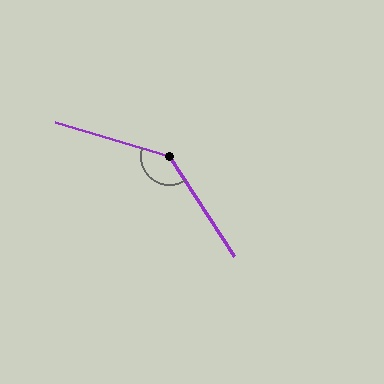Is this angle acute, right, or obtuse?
It is obtuse.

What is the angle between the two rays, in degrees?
Approximately 140 degrees.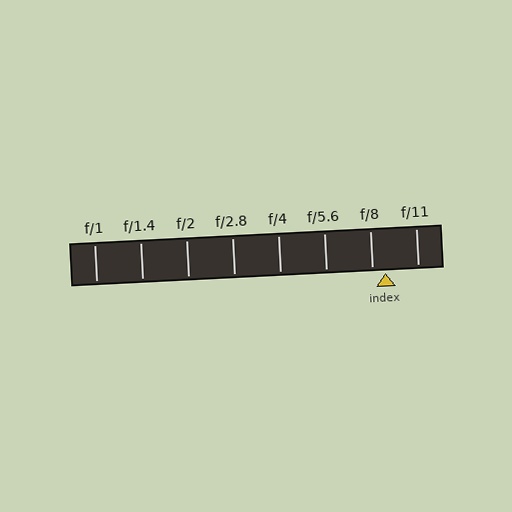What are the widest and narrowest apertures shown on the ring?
The widest aperture shown is f/1 and the narrowest is f/11.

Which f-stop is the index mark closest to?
The index mark is closest to f/8.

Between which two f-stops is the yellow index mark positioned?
The index mark is between f/8 and f/11.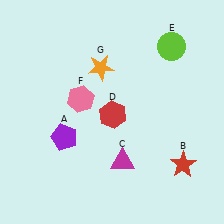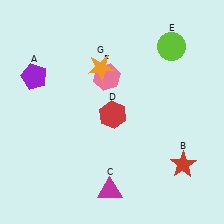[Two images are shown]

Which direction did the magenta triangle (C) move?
The magenta triangle (C) moved down.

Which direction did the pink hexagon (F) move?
The pink hexagon (F) moved right.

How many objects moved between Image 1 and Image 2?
3 objects moved between the two images.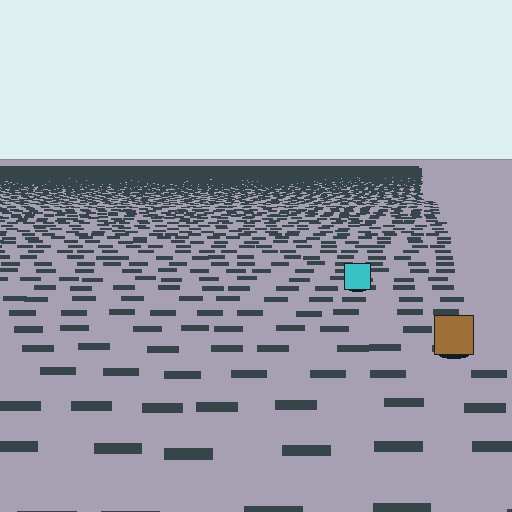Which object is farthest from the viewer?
The cyan square is farthest from the viewer. It appears smaller and the ground texture around it is denser.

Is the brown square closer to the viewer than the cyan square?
Yes. The brown square is closer — you can tell from the texture gradient: the ground texture is coarser near it.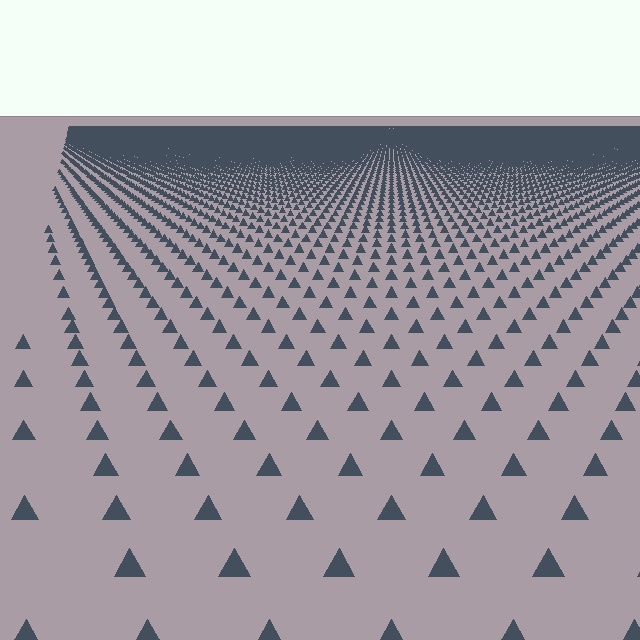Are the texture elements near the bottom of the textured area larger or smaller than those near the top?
Larger. Near the bottom, elements are closer to the viewer and appear at a bigger on-screen size.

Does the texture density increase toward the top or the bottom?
Density increases toward the top.